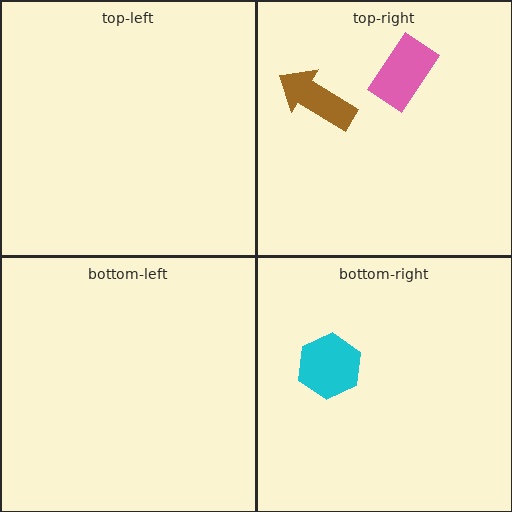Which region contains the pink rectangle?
The top-right region.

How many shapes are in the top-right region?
2.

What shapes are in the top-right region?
The brown arrow, the pink rectangle.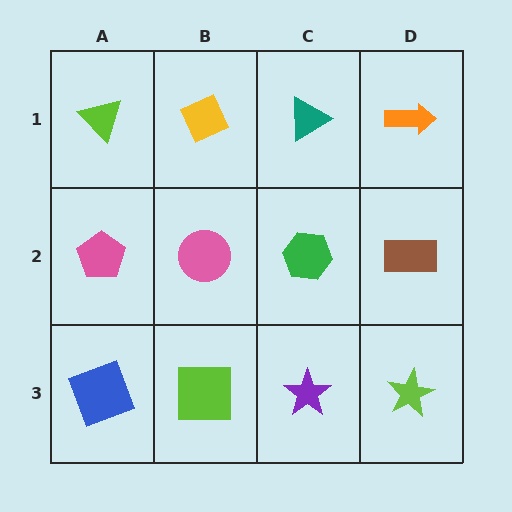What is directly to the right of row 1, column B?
A teal triangle.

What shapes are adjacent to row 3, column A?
A pink pentagon (row 2, column A), a lime square (row 3, column B).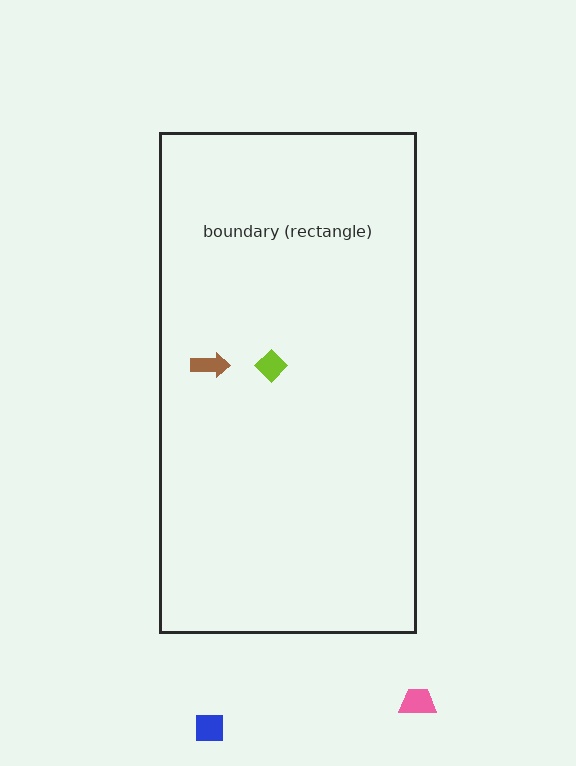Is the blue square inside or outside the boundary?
Outside.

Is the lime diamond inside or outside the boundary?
Inside.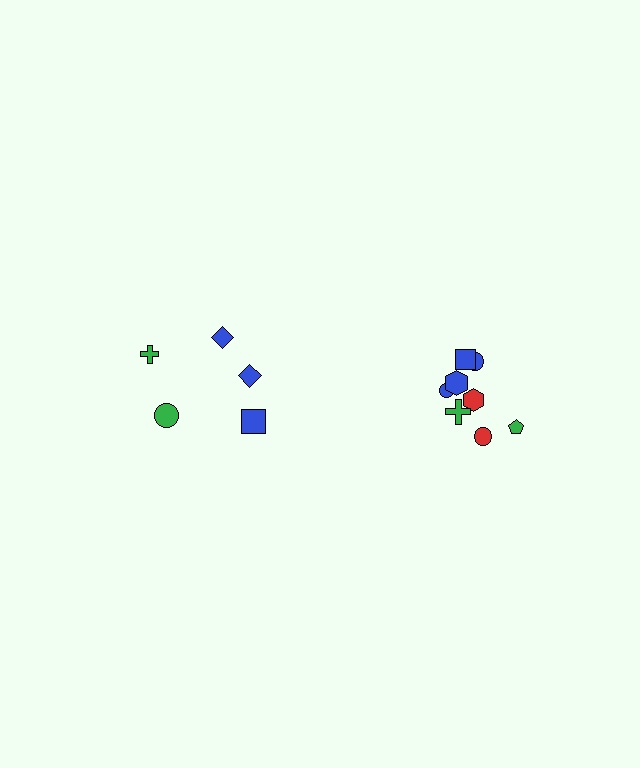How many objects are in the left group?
There are 5 objects.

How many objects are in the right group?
There are 8 objects.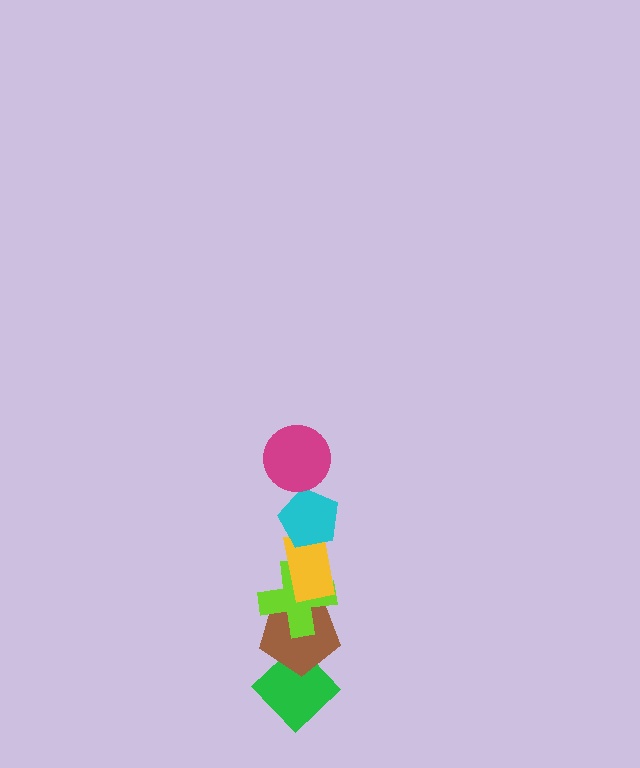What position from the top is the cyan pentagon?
The cyan pentagon is 2nd from the top.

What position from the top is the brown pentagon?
The brown pentagon is 5th from the top.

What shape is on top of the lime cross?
The yellow rectangle is on top of the lime cross.